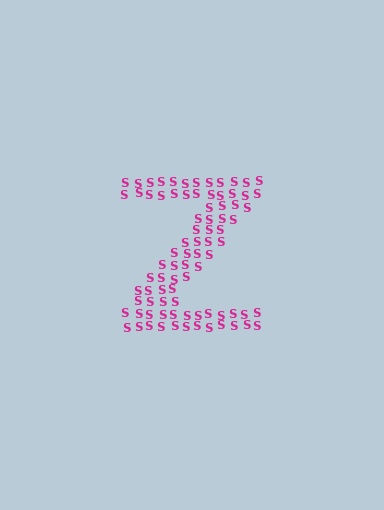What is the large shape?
The large shape is the letter Z.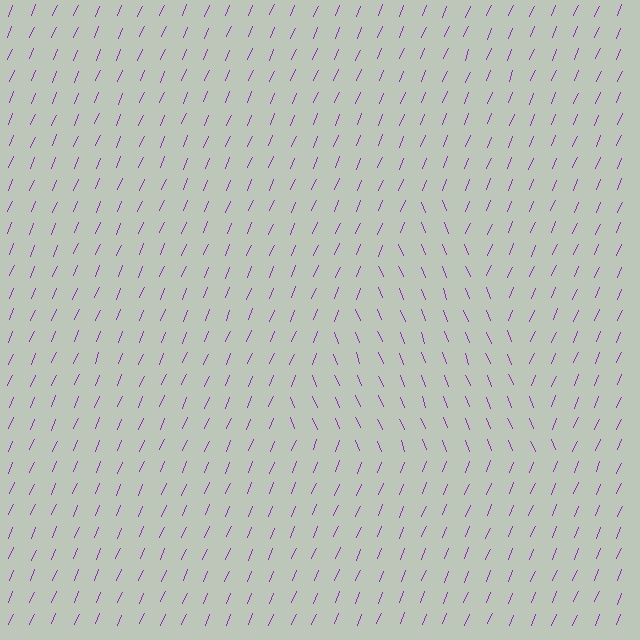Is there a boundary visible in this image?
Yes, there is a texture boundary formed by a change in line orientation.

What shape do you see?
I see a triangle.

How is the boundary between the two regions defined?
The boundary is defined purely by a change in line orientation (approximately 45 degrees difference). All lines are the same color and thickness.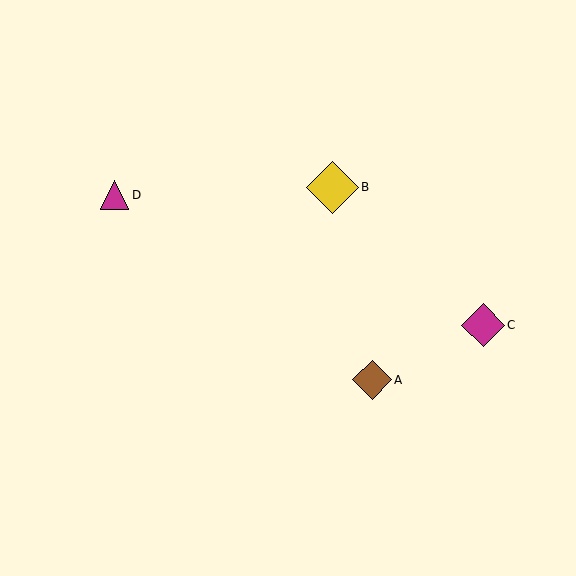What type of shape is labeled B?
Shape B is a yellow diamond.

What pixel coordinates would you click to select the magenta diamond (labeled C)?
Click at (483, 325) to select the magenta diamond C.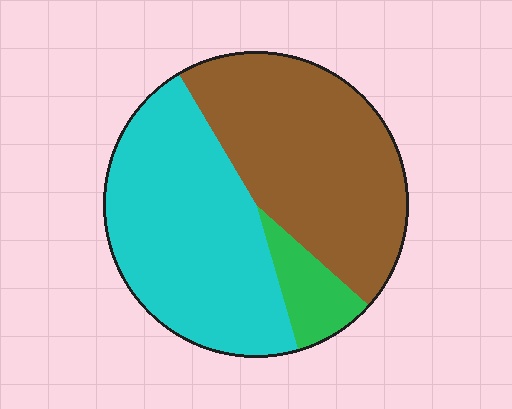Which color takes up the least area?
Green, at roughly 10%.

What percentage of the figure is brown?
Brown covers 45% of the figure.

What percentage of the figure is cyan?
Cyan takes up about one half (1/2) of the figure.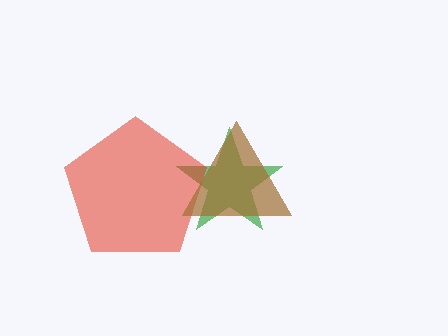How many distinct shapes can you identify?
There are 3 distinct shapes: a green star, a red pentagon, a brown triangle.